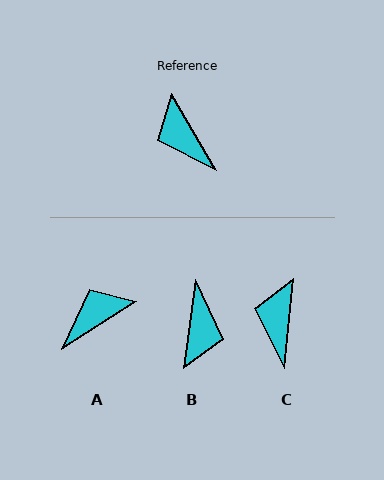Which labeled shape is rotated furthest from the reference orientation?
B, about 142 degrees away.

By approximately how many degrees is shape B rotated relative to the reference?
Approximately 142 degrees counter-clockwise.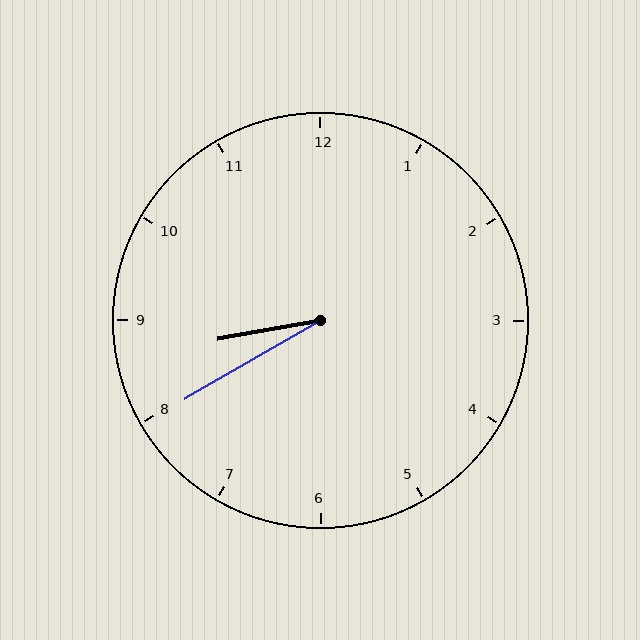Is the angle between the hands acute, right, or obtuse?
It is acute.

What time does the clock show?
8:40.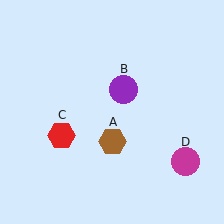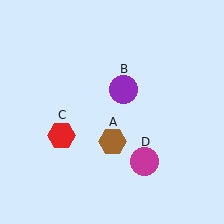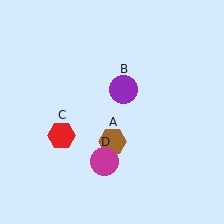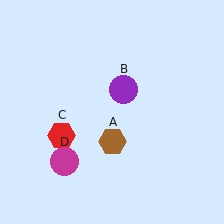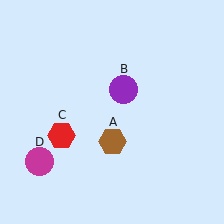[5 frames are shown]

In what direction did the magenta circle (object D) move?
The magenta circle (object D) moved left.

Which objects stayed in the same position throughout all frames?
Brown hexagon (object A) and purple circle (object B) and red hexagon (object C) remained stationary.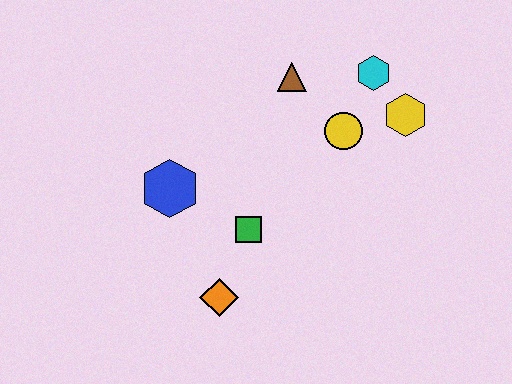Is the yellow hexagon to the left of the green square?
No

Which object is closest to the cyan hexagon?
The yellow hexagon is closest to the cyan hexagon.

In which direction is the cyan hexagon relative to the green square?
The cyan hexagon is above the green square.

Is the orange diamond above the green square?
No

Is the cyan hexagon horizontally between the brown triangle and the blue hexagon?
No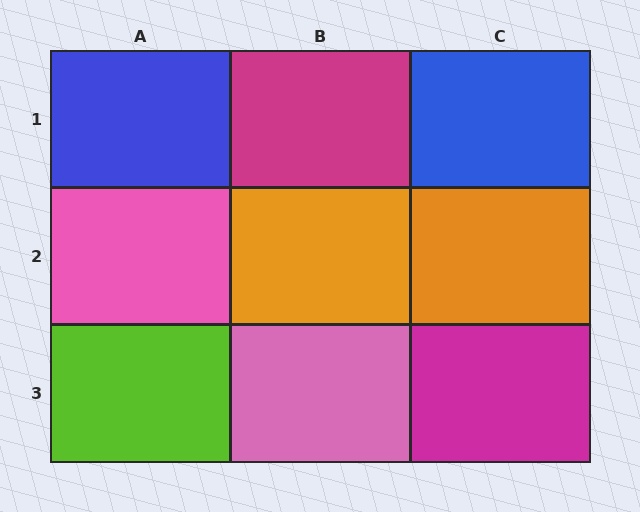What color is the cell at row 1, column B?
Magenta.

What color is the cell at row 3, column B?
Pink.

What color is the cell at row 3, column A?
Lime.